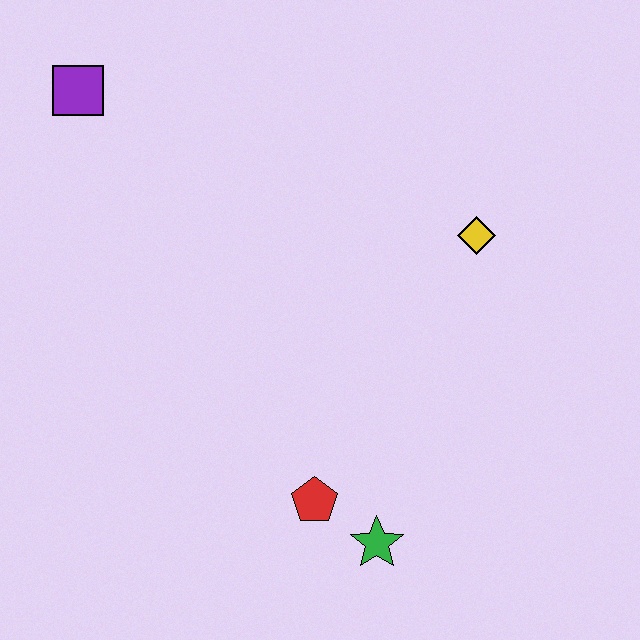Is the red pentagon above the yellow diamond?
No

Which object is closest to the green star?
The red pentagon is closest to the green star.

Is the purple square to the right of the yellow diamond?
No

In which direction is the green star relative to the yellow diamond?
The green star is below the yellow diamond.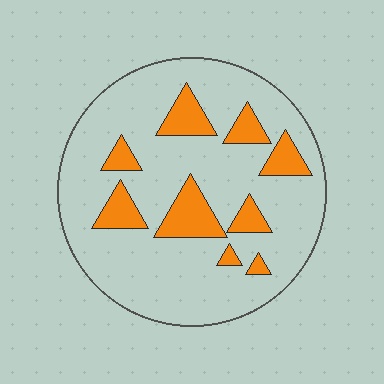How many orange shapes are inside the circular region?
9.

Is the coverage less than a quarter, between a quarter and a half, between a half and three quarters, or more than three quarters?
Less than a quarter.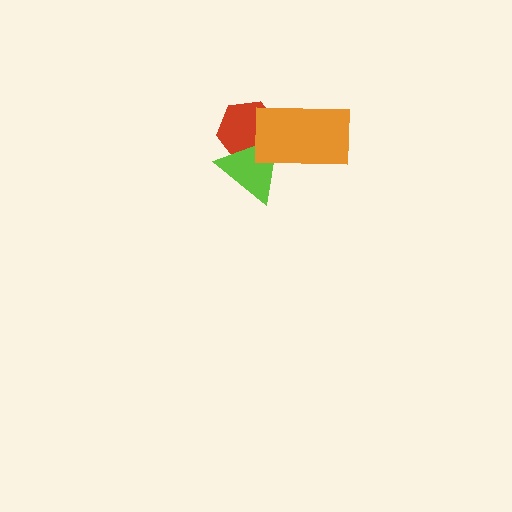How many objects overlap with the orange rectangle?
2 objects overlap with the orange rectangle.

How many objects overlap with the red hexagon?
2 objects overlap with the red hexagon.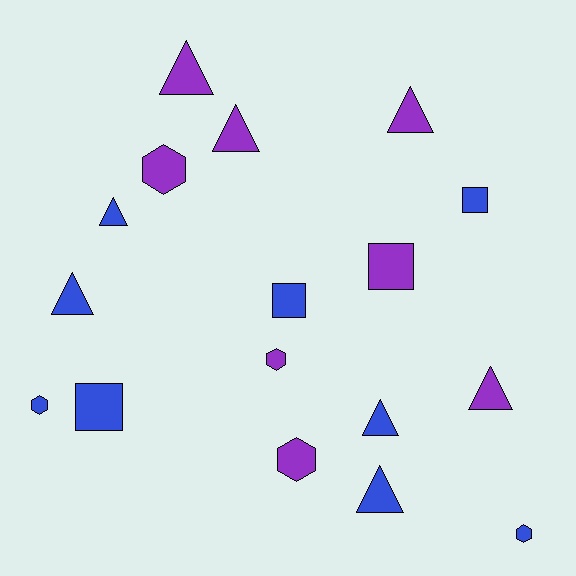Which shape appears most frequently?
Triangle, with 8 objects.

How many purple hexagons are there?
There are 3 purple hexagons.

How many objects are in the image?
There are 17 objects.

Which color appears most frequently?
Blue, with 9 objects.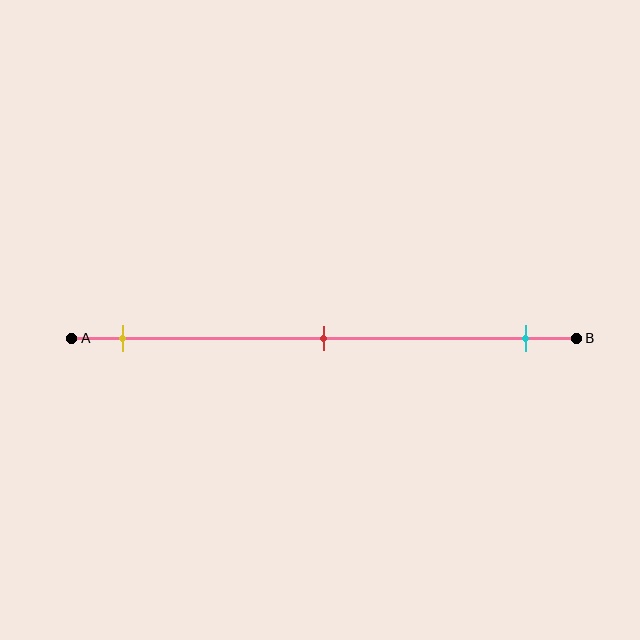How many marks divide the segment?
There are 3 marks dividing the segment.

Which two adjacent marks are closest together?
The yellow and red marks are the closest adjacent pair.